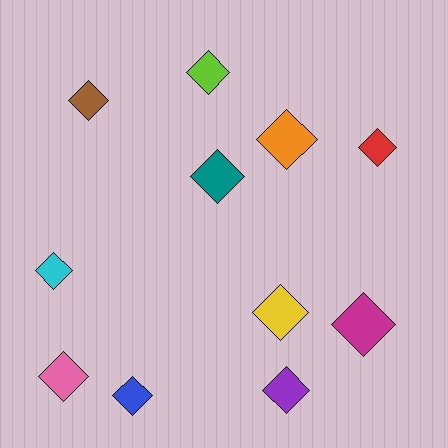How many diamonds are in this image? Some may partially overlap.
There are 11 diamonds.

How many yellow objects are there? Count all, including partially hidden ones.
There is 1 yellow object.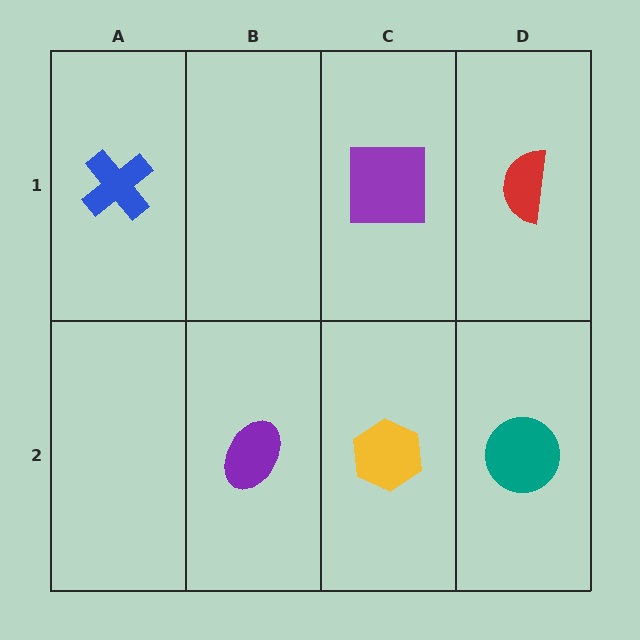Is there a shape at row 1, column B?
No, that cell is empty.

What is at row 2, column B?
A purple ellipse.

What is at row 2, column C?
A yellow hexagon.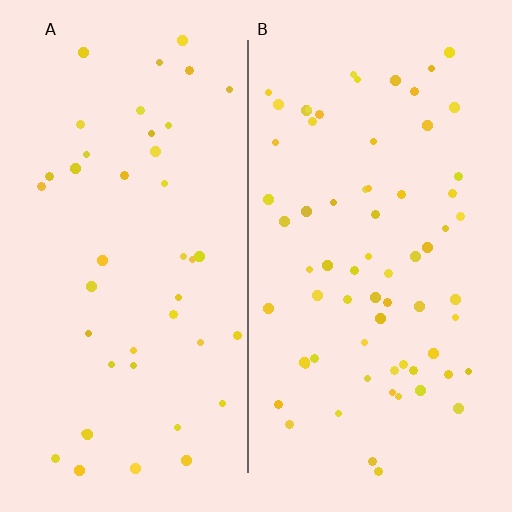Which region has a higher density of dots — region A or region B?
B (the right).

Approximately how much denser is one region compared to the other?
Approximately 1.6× — region B over region A.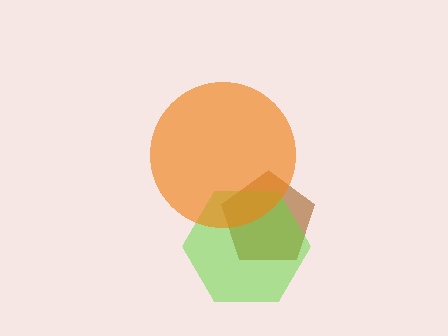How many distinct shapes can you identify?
There are 3 distinct shapes: a brown pentagon, a lime hexagon, an orange circle.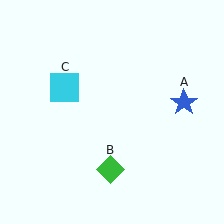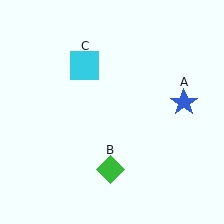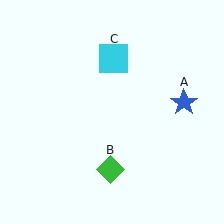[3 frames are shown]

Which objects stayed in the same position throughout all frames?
Blue star (object A) and green diamond (object B) remained stationary.